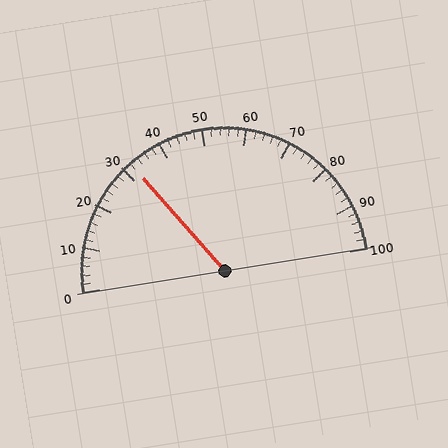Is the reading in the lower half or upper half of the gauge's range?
The reading is in the lower half of the range (0 to 100).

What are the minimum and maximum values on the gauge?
The gauge ranges from 0 to 100.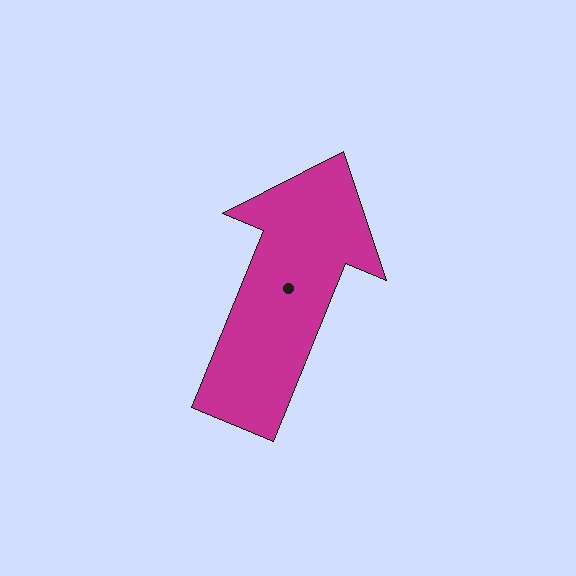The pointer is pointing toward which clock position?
Roughly 1 o'clock.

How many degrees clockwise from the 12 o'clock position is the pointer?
Approximately 22 degrees.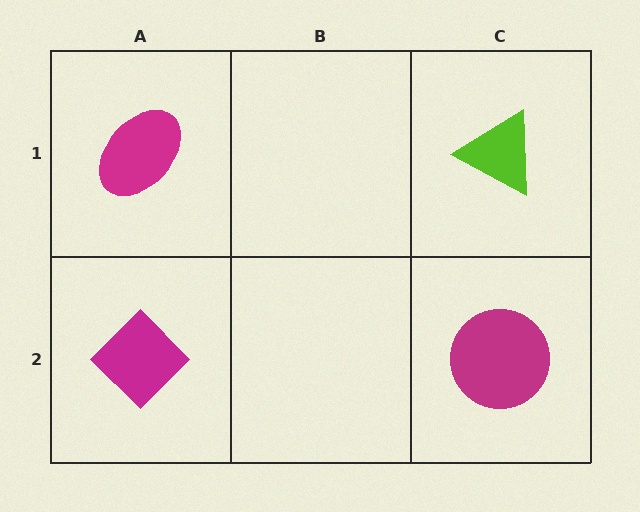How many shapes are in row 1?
2 shapes.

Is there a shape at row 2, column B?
No, that cell is empty.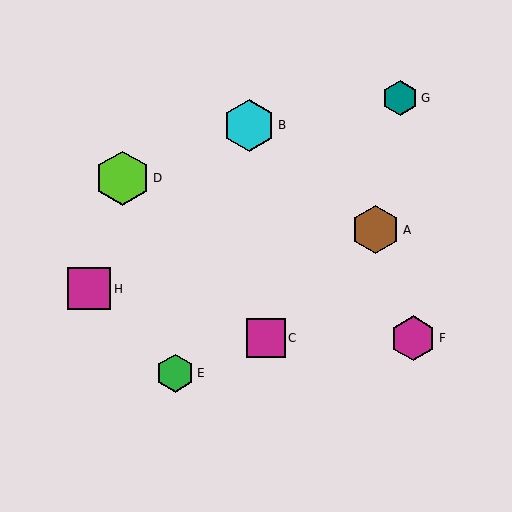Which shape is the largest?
The lime hexagon (labeled D) is the largest.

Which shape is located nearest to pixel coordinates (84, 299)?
The magenta square (labeled H) at (89, 289) is nearest to that location.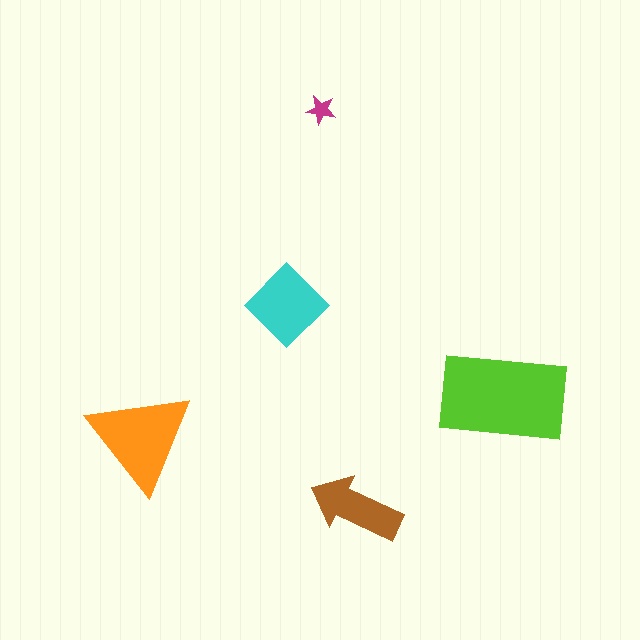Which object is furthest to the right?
The lime rectangle is rightmost.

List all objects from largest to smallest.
The lime rectangle, the orange triangle, the cyan diamond, the brown arrow, the magenta star.